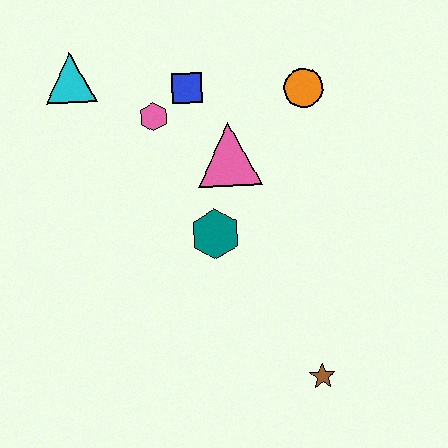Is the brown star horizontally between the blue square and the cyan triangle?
No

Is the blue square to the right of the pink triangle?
No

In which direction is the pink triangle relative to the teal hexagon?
The pink triangle is above the teal hexagon.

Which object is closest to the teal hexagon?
The pink triangle is closest to the teal hexagon.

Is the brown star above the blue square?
No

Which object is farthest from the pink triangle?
The brown star is farthest from the pink triangle.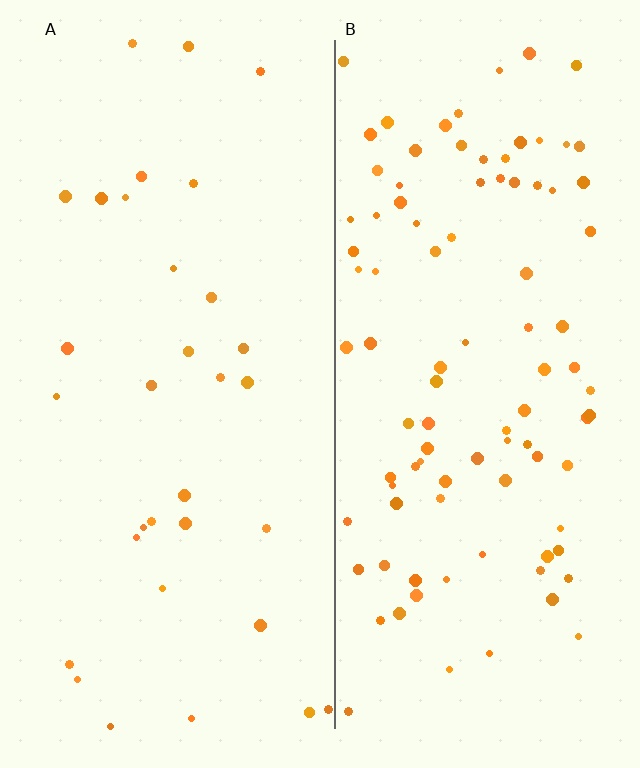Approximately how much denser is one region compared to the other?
Approximately 3.0× — region B over region A.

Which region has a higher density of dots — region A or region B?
B (the right).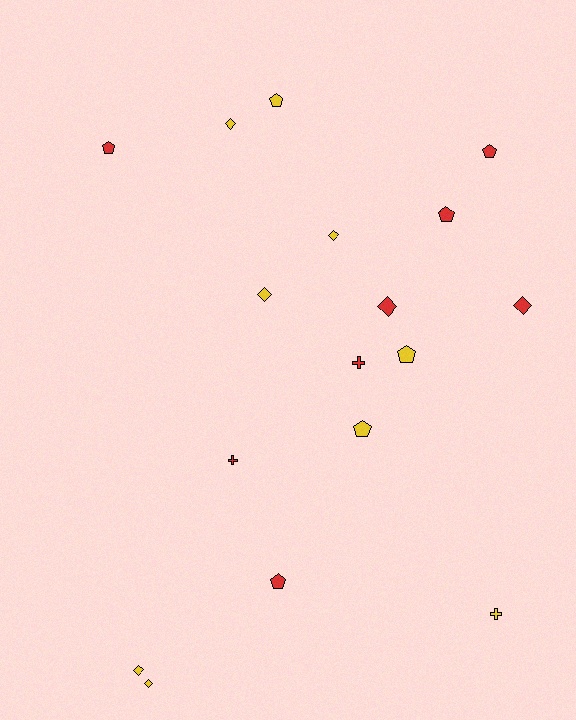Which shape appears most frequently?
Diamond, with 7 objects.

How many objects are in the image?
There are 17 objects.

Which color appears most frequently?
Yellow, with 9 objects.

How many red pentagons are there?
There are 4 red pentagons.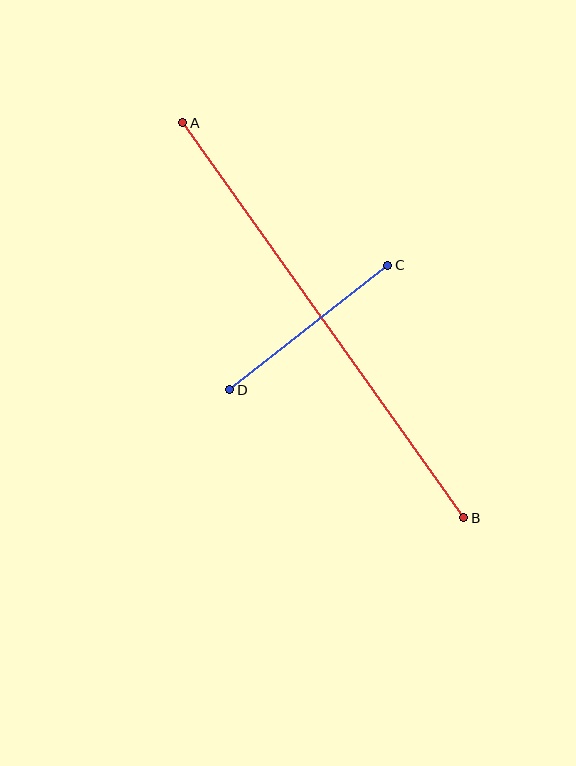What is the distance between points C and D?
The distance is approximately 201 pixels.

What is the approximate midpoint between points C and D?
The midpoint is at approximately (309, 328) pixels.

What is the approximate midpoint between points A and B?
The midpoint is at approximately (323, 320) pixels.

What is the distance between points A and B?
The distance is approximately 485 pixels.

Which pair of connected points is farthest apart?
Points A and B are farthest apart.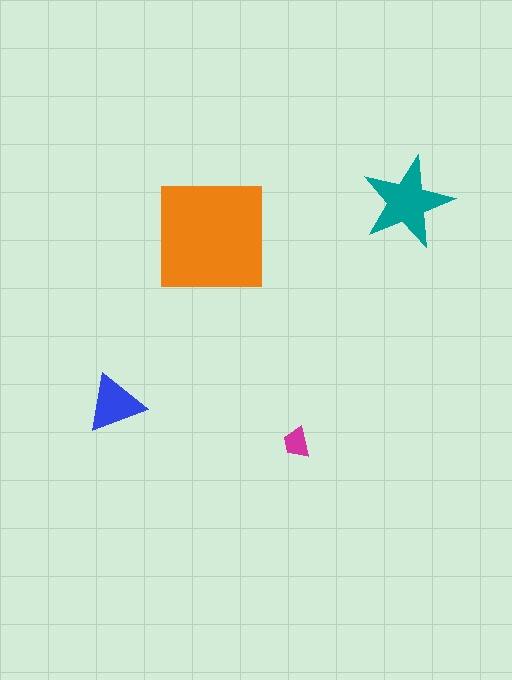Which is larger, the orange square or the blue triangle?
The orange square.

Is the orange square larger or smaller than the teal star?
Larger.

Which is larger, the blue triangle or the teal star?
The teal star.